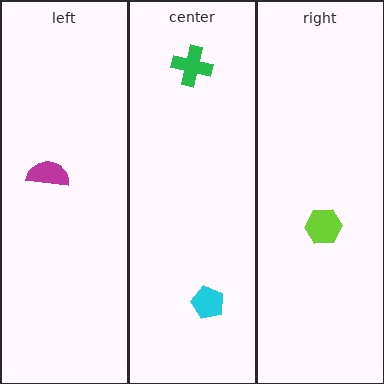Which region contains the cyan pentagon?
The center region.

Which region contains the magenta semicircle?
The left region.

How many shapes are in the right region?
1.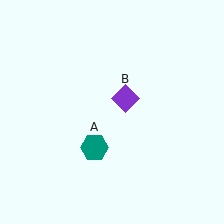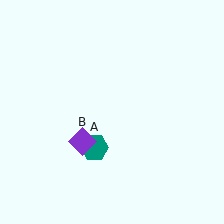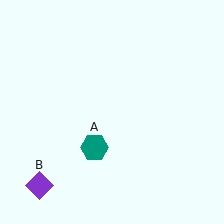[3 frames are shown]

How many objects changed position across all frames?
1 object changed position: purple diamond (object B).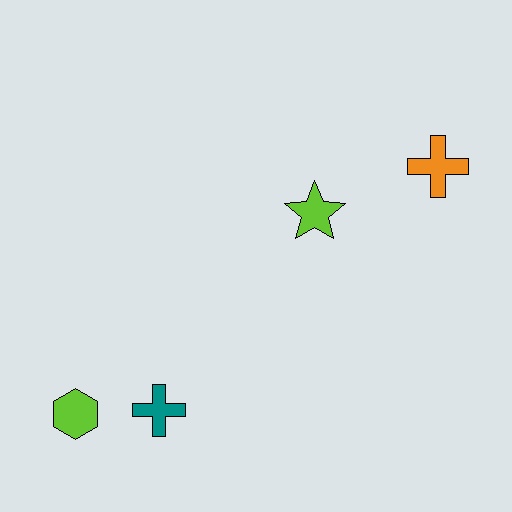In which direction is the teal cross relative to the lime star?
The teal cross is below the lime star.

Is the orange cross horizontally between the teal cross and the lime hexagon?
No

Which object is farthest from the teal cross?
The orange cross is farthest from the teal cross.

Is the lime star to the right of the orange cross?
No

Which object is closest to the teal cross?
The lime hexagon is closest to the teal cross.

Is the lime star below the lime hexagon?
No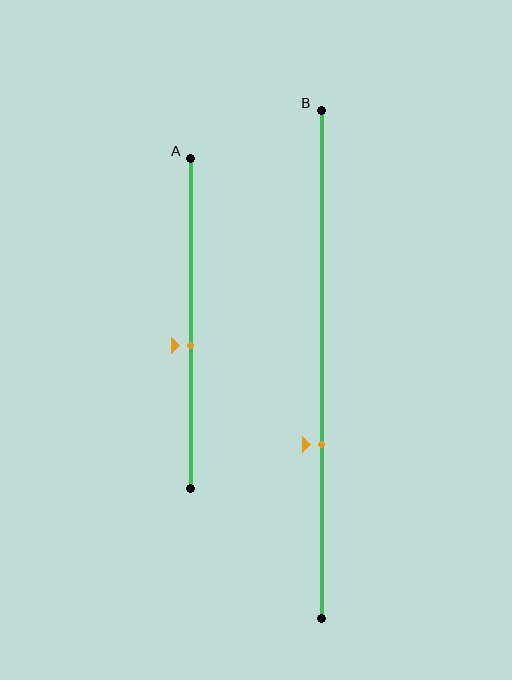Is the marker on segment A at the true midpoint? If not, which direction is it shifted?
No, the marker on segment A is shifted downward by about 7% of the segment length.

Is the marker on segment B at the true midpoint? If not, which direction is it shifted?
No, the marker on segment B is shifted downward by about 16% of the segment length.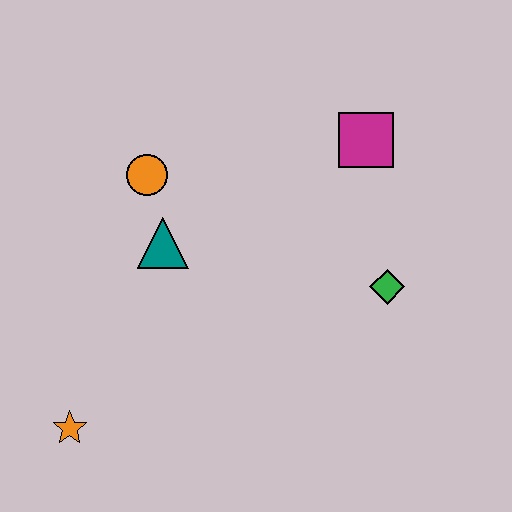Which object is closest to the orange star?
The teal triangle is closest to the orange star.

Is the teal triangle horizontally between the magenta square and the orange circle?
Yes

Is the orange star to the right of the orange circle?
No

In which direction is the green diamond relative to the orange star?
The green diamond is to the right of the orange star.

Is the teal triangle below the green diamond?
No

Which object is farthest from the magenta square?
The orange star is farthest from the magenta square.